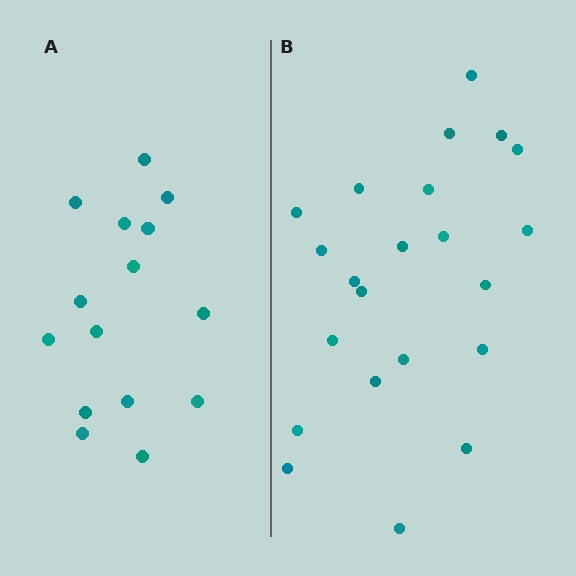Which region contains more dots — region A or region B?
Region B (the right region) has more dots.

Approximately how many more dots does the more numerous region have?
Region B has roughly 8 or so more dots than region A.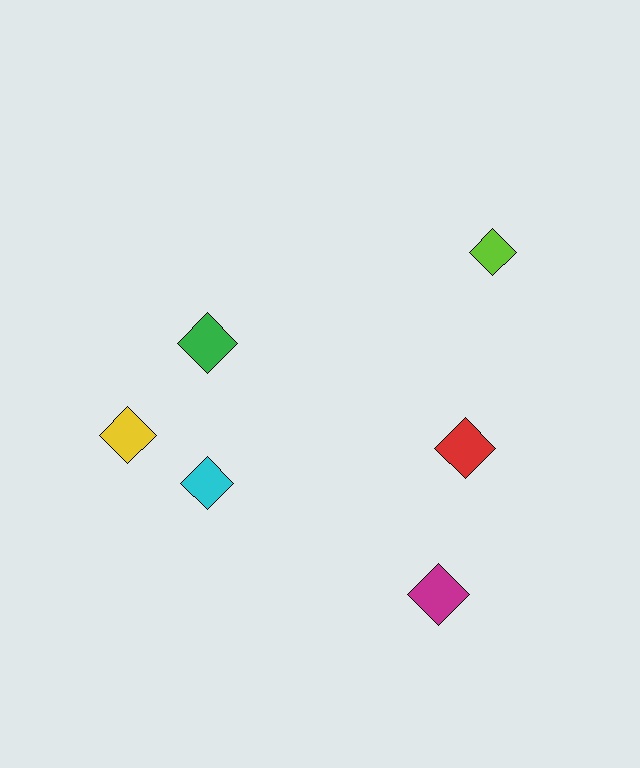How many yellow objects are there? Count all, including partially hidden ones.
There is 1 yellow object.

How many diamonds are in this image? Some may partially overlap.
There are 6 diamonds.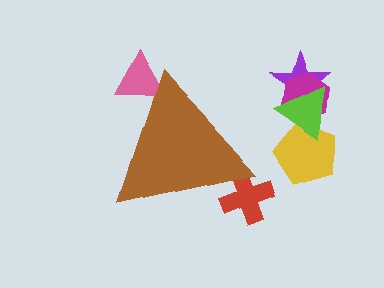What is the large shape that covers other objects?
A brown triangle.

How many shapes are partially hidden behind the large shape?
2 shapes are partially hidden.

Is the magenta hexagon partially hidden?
No, the magenta hexagon is fully visible.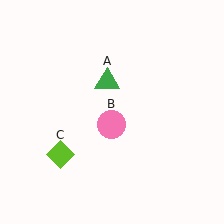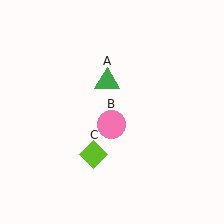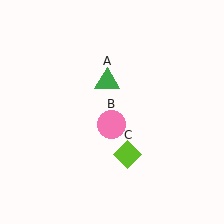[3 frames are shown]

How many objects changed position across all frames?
1 object changed position: lime diamond (object C).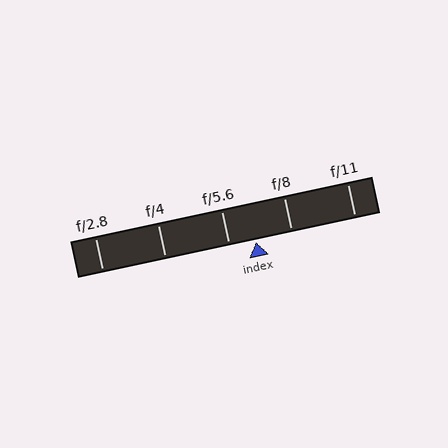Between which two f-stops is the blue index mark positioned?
The index mark is between f/5.6 and f/8.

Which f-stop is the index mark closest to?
The index mark is closest to f/5.6.